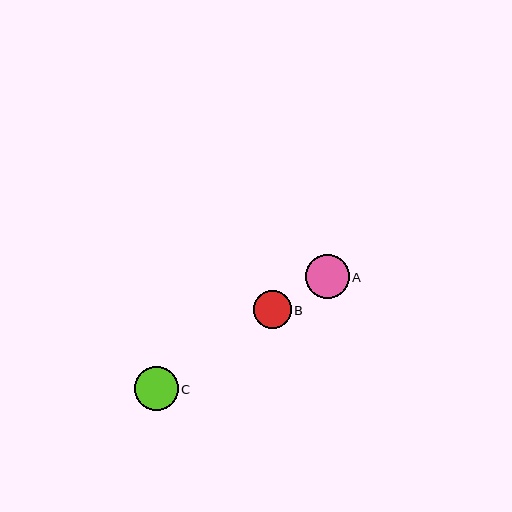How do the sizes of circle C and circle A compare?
Circle C and circle A are approximately the same size.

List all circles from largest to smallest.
From largest to smallest: C, A, B.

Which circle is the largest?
Circle C is the largest with a size of approximately 44 pixels.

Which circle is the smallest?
Circle B is the smallest with a size of approximately 38 pixels.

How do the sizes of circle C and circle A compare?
Circle C and circle A are approximately the same size.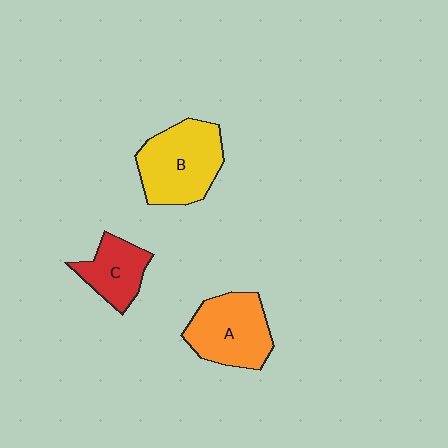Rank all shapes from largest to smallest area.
From largest to smallest: B (yellow), A (orange), C (red).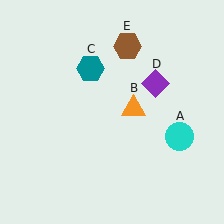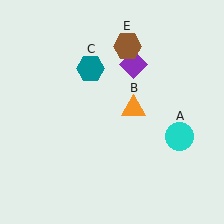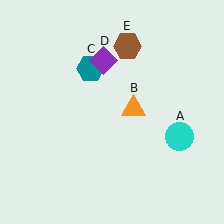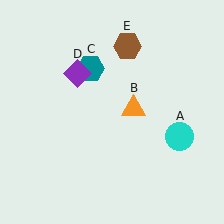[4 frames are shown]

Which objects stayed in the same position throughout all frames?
Cyan circle (object A) and orange triangle (object B) and teal hexagon (object C) and brown hexagon (object E) remained stationary.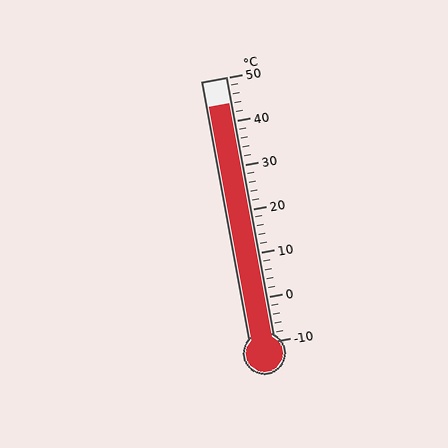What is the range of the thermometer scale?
The thermometer scale ranges from -10°C to 50°C.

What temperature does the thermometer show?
The thermometer shows approximately 44°C.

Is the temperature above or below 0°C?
The temperature is above 0°C.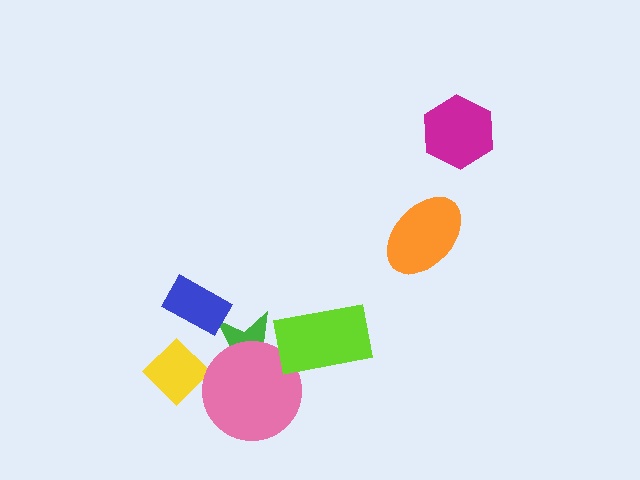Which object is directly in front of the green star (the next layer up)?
The pink circle is directly in front of the green star.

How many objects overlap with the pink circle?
1 object overlaps with the pink circle.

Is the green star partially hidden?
Yes, it is partially covered by another shape.